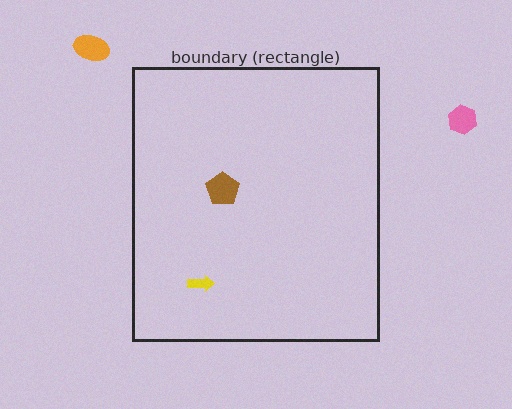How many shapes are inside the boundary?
2 inside, 2 outside.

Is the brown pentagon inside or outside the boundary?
Inside.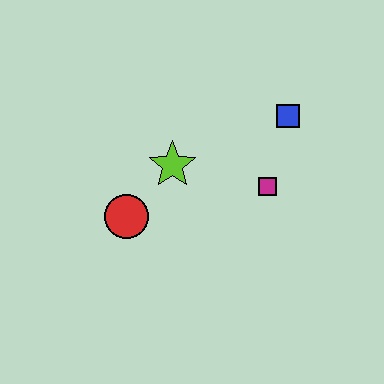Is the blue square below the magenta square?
No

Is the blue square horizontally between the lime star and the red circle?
No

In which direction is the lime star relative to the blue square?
The lime star is to the left of the blue square.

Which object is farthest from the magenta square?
The red circle is farthest from the magenta square.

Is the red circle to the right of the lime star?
No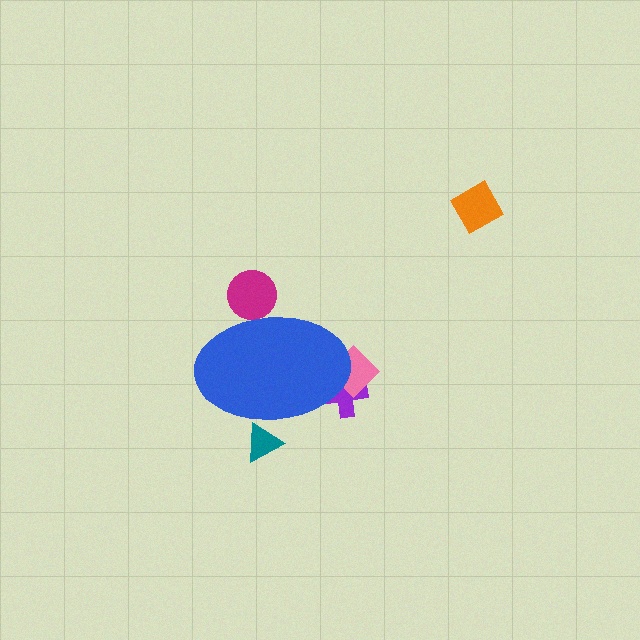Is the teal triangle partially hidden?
Yes, the teal triangle is partially hidden behind the blue ellipse.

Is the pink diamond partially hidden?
Yes, the pink diamond is partially hidden behind the blue ellipse.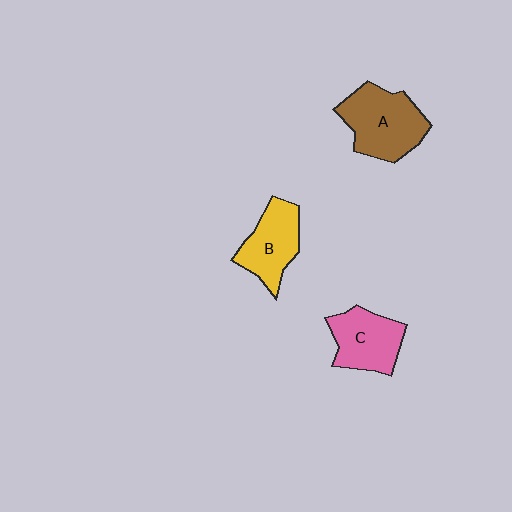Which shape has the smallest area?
Shape B (yellow).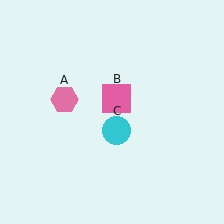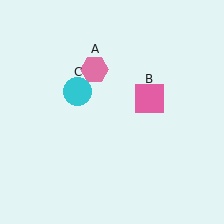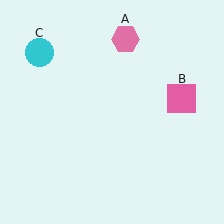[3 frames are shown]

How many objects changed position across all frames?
3 objects changed position: pink hexagon (object A), pink square (object B), cyan circle (object C).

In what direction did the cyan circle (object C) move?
The cyan circle (object C) moved up and to the left.